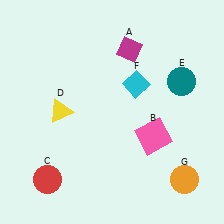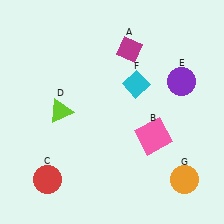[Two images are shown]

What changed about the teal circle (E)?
In Image 1, E is teal. In Image 2, it changed to purple.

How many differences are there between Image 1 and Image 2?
There are 2 differences between the two images.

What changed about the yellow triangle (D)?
In Image 1, D is yellow. In Image 2, it changed to lime.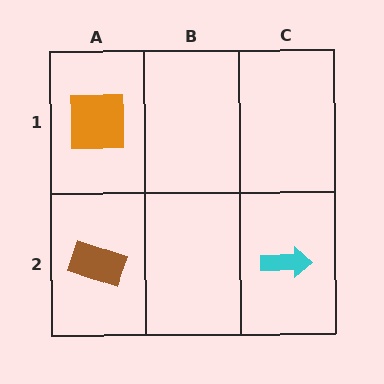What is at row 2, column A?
A brown rectangle.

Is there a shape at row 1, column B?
No, that cell is empty.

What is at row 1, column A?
An orange square.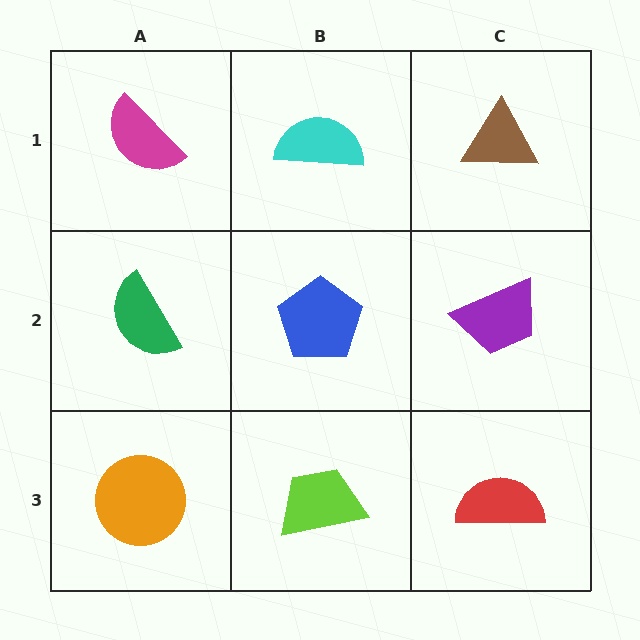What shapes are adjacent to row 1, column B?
A blue pentagon (row 2, column B), a magenta semicircle (row 1, column A), a brown triangle (row 1, column C).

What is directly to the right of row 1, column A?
A cyan semicircle.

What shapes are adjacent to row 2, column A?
A magenta semicircle (row 1, column A), an orange circle (row 3, column A), a blue pentagon (row 2, column B).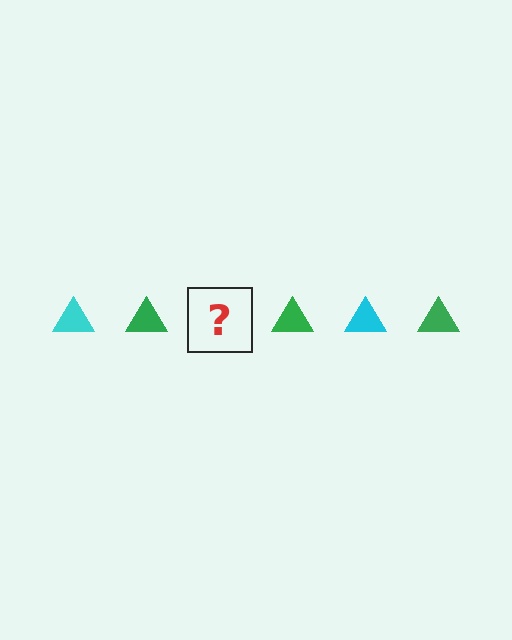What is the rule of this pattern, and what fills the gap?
The rule is that the pattern cycles through cyan, green triangles. The gap should be filled with a cyan triangle.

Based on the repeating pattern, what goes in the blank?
The blank should be a cyan triangle.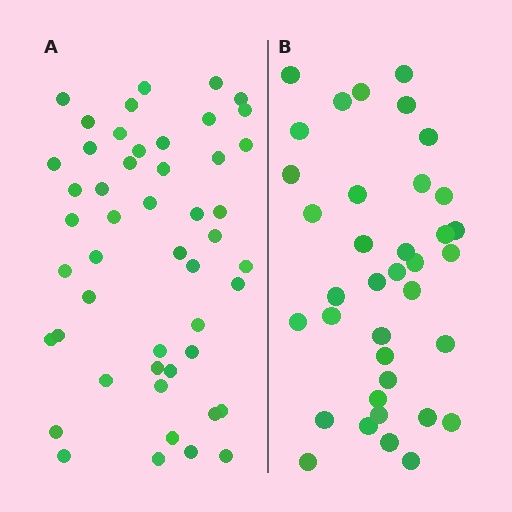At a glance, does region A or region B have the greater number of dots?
Region A (the left region) has more dots.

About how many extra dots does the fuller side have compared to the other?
Region A has roughly 12 or so more dots than region B.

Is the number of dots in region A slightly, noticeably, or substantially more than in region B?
Region A has noticeably more, but not dramatically so. The ratio is roughly 1.3 to 1.